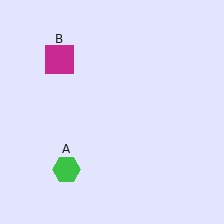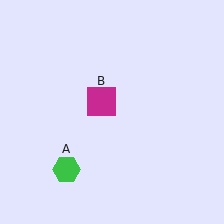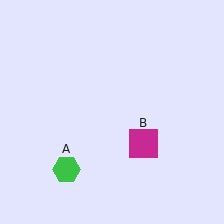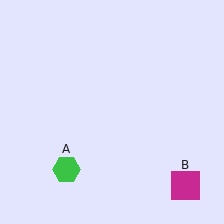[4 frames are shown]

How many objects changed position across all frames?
1 object changed position: magenta square (object B).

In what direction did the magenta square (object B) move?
The magenta square (object B) moved down and to the right.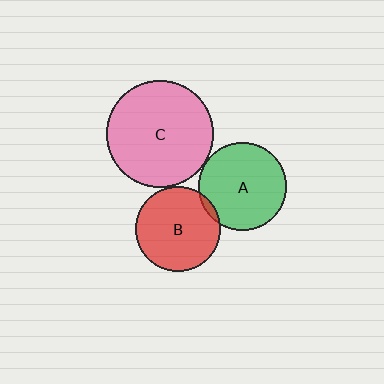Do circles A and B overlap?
Yes.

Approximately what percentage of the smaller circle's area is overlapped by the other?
Approximately 5%.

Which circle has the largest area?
Circle C (pink).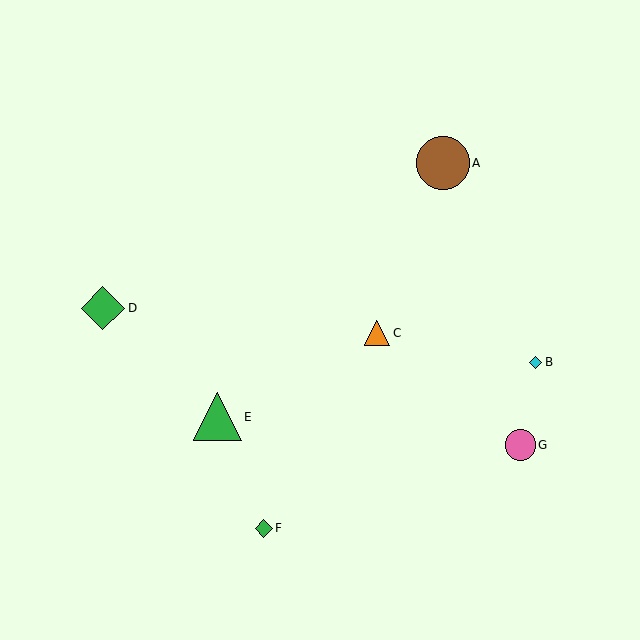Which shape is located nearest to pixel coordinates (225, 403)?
The green triangle (labeled E) at (217, 417) is nearest to that location.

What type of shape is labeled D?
Shape D is a green diamond.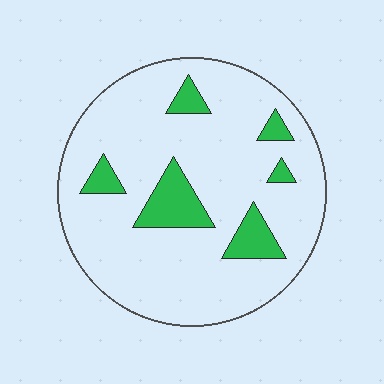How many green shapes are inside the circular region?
6.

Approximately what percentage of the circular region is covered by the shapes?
Approximately 15%.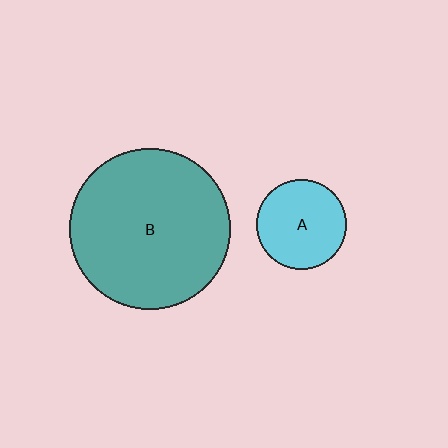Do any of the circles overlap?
No, none of the circles overlap.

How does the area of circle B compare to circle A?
Approximately 3.2 times.